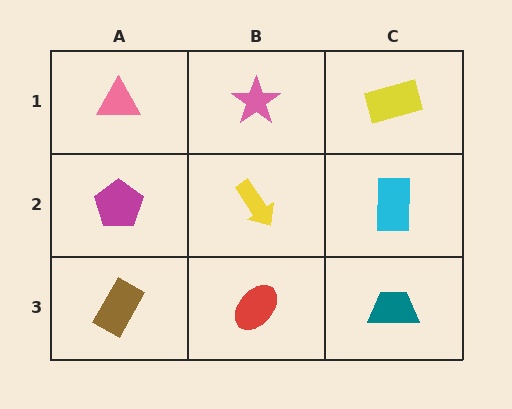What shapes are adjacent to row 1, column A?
A magenta pentagon (row 2, column A), a pink star (row 1, column B).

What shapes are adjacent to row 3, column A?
A magenta pentagon (row 2, column A), a red ellipse (row 3, column B).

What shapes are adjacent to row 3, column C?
A cyan rectangle (row 2, column C), a red ellipse (row 3, column B).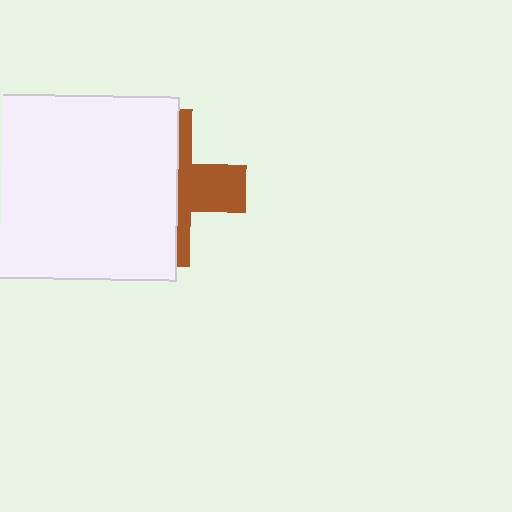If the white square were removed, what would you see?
You would see the complete brown cross.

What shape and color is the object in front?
The object in front is a white square.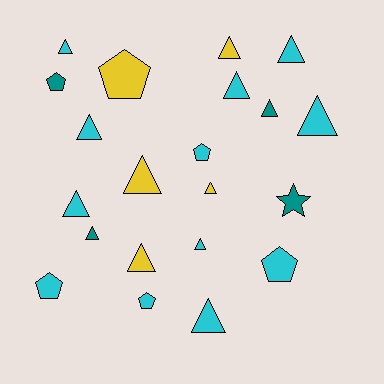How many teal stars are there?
There is 1 teal star.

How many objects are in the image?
There are 21 objects.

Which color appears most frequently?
Cyan, with 12 objects.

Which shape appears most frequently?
Triangle, with 14 objects.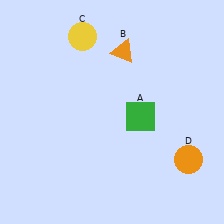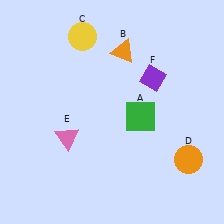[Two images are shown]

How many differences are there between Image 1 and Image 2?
There are 2 differences between the two images.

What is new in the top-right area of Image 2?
A purple diamond (F) was added in the top-right area of Image 2.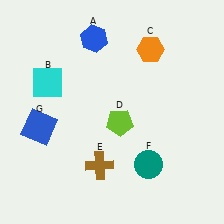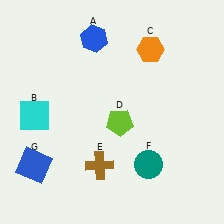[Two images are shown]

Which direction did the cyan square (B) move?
The cyan square (B) moved down.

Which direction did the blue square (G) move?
The blue square (G) moved down.